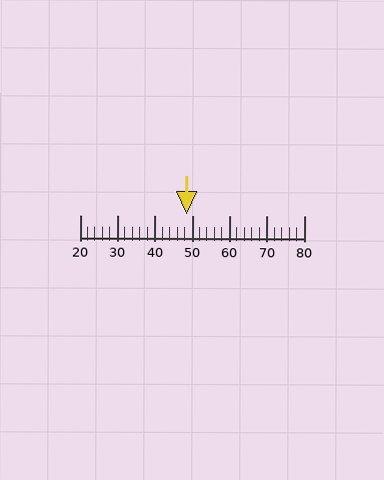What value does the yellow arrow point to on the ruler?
The yellow arrow points to approximately 49.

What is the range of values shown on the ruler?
The ruler shows values from 20 to 80.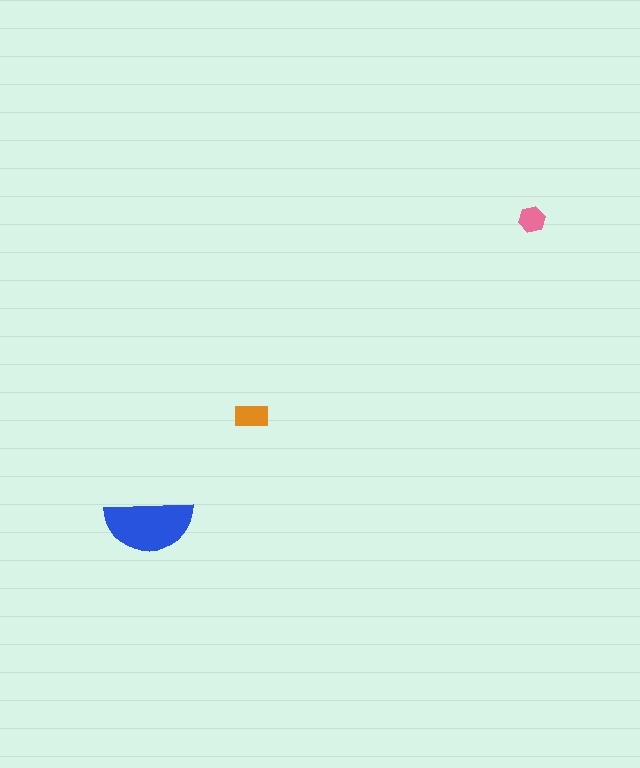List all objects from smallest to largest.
The pink hexagon, the orange rectangle, the blue semicircle.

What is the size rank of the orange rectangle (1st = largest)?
2nd.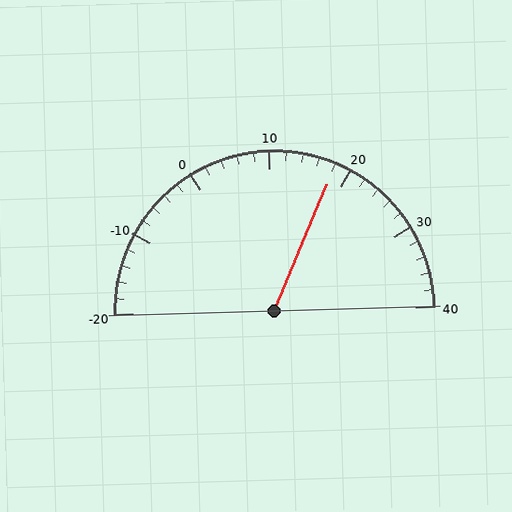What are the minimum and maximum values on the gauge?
The gauge ranges from -20 to 40.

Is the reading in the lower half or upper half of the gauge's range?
The reading is in the upper half of the range (-20 to 40).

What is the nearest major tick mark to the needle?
The nearest major tick mark is 20.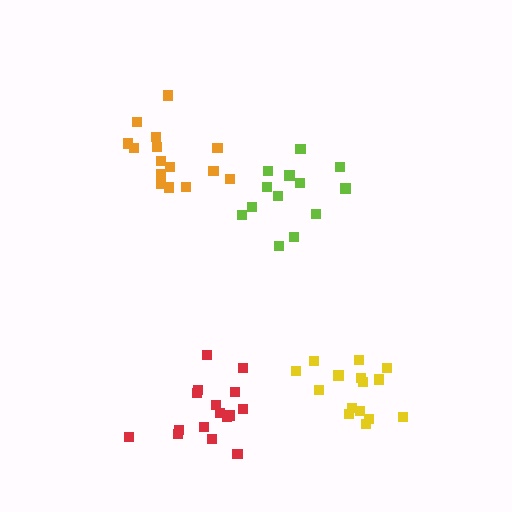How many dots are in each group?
Group 1: 15 dots, Group 2: 15 dots, Group 3: 16 dots, Group 4: 13 dots (59 total).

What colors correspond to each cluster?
The clusters are colored: orange, yellow, red, lime.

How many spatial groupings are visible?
There are 4 spatial groupings.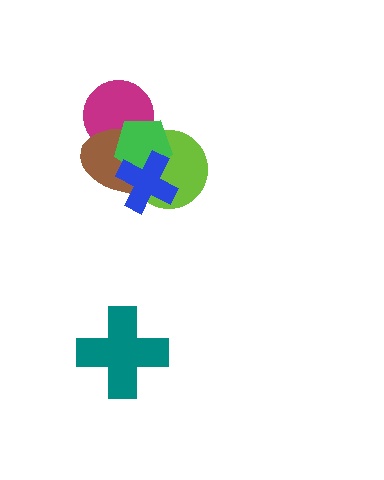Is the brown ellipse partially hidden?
Yes, it is partially covered by another shape.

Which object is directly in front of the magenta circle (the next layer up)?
The brown ellipse is directly in front of the magenta circle.